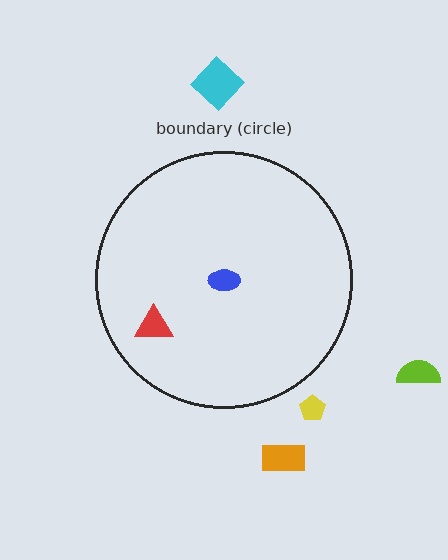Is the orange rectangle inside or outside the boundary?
Outside.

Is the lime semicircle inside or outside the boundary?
Outside.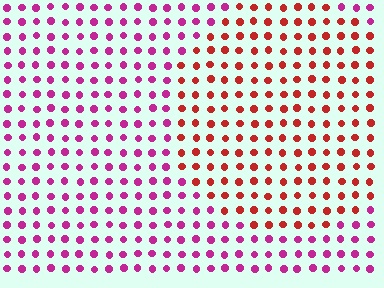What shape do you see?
I see a circle.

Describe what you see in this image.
The image is filled with small magenta elements in a uniform arrangement. A circle-shaped region is visible where the elements are tinted to a slightly different hue, forming a subtle color boundary.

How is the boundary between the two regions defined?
The boundary is defined purely by a slight shift in hue (about 43 degrees). Spacing, size, and orientation are identical on both sides.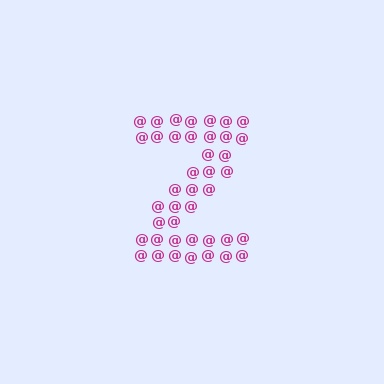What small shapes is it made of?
It is made of small at signs.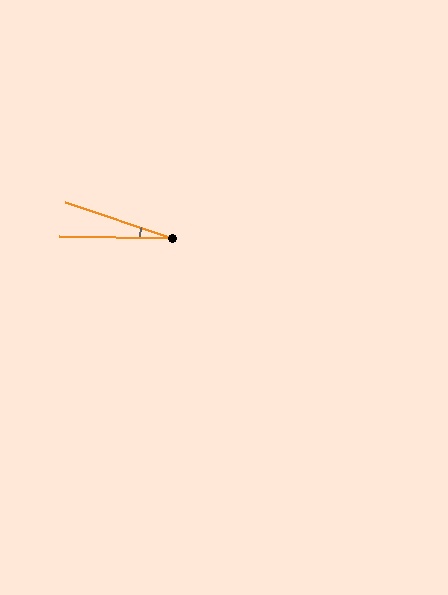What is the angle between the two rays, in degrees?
Approximately 17 degrees.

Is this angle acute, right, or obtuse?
It is acute.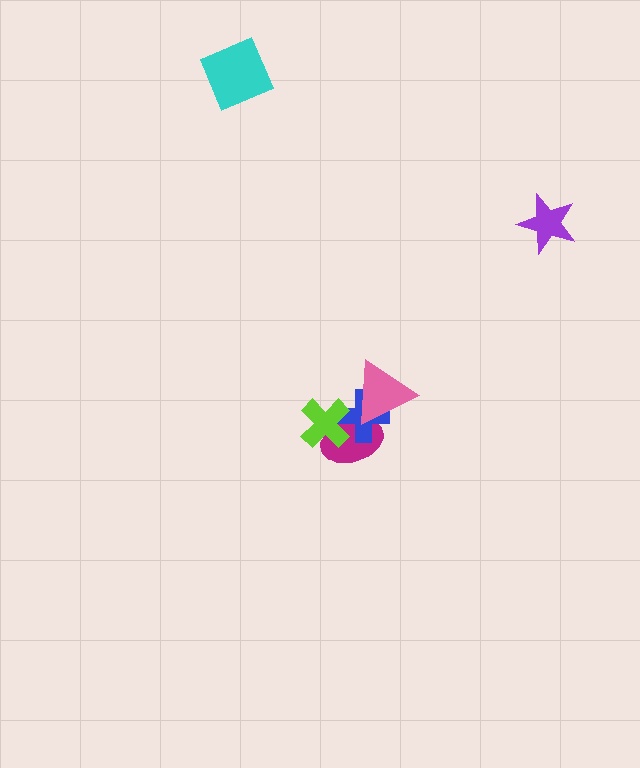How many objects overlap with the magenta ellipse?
3 objects overlap with the magenta ellipse.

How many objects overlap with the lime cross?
2 objects overlap with the lime cross.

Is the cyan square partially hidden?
No, no other shape covers it.